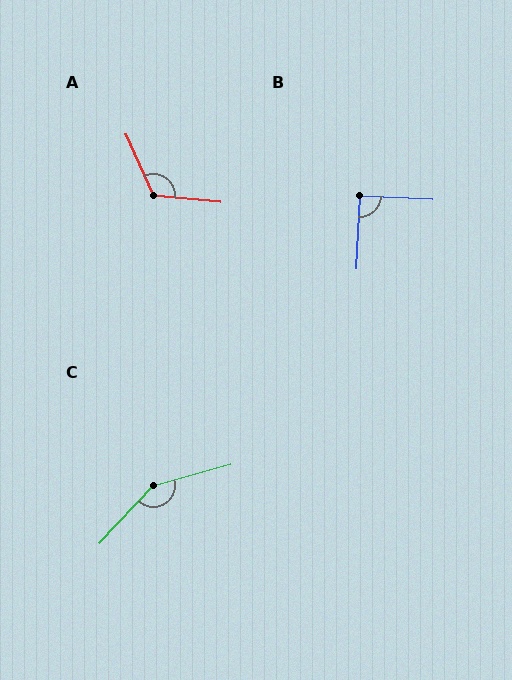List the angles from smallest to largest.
B (91°), A (120°), C (148°).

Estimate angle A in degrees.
Approximately 120 degrees.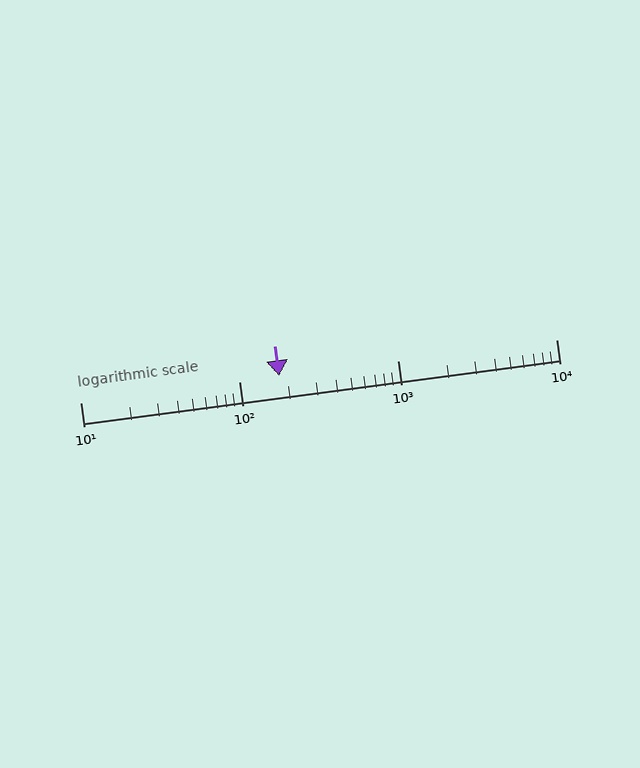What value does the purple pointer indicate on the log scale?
The pointer indicates approximately 180.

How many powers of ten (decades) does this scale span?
The scale spans 3 decades, from 10 to 10000.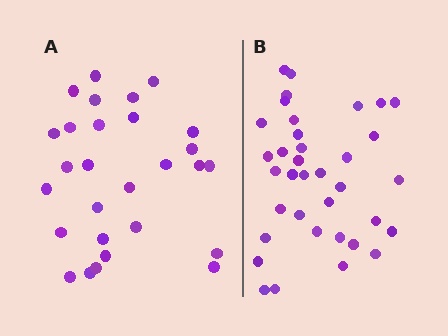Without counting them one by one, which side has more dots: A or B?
Region B (the right region) has more dots.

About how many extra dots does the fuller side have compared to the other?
Region B has roughly 8 or so more dots than region A.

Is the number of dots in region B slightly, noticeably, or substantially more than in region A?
Region B has noticeably more, but not dramatically so. The ratio is roughly 1.3 to 1.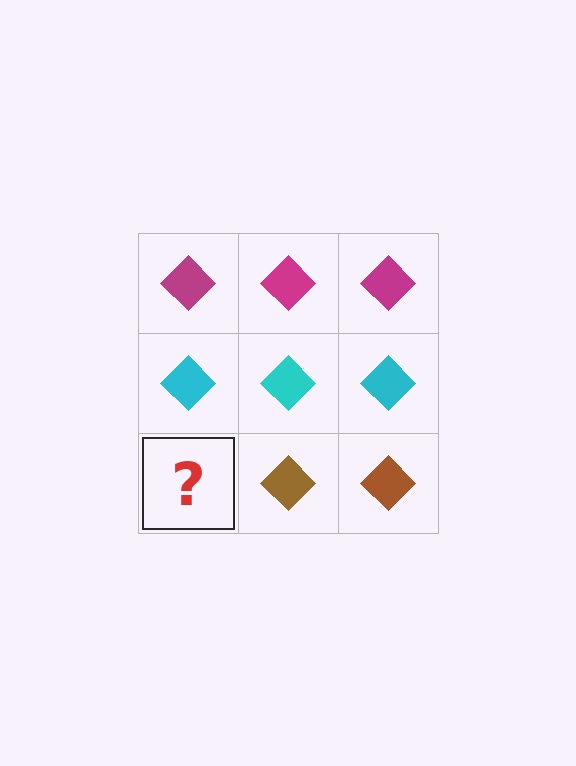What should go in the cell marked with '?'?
The missing cell should contain a brown diamond.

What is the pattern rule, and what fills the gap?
The rule is that each row has a consistent color. The gap should be filled with a brown diamond.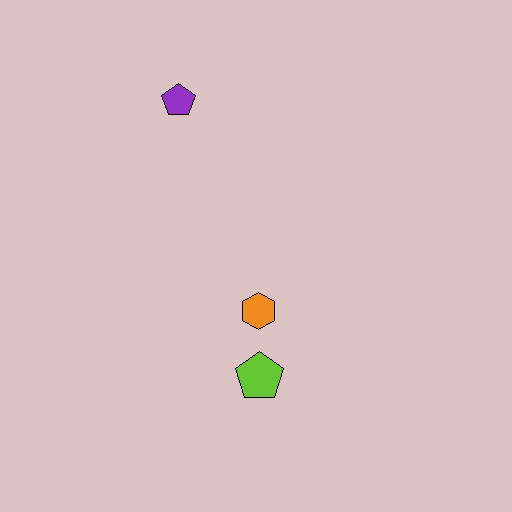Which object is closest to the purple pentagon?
The orange hexagon is closest to the purple pentagon.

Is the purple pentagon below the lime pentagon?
No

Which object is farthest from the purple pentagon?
The lime pentagon is farthest from the purple pentagon.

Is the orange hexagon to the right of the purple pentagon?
Yes